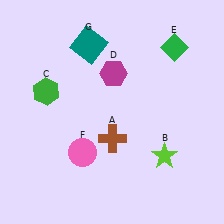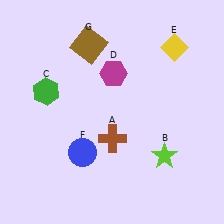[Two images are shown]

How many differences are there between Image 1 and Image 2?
There are 3 differences between the two images.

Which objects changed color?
E changed from green to yellow. F changed from pink to blue. G changed from teal to brown.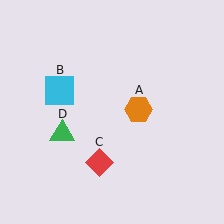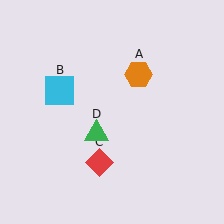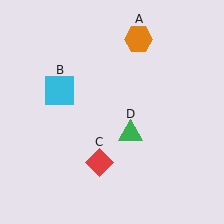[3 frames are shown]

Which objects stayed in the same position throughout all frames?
Cyan square (object B) and red diamond (object C) remained stationary.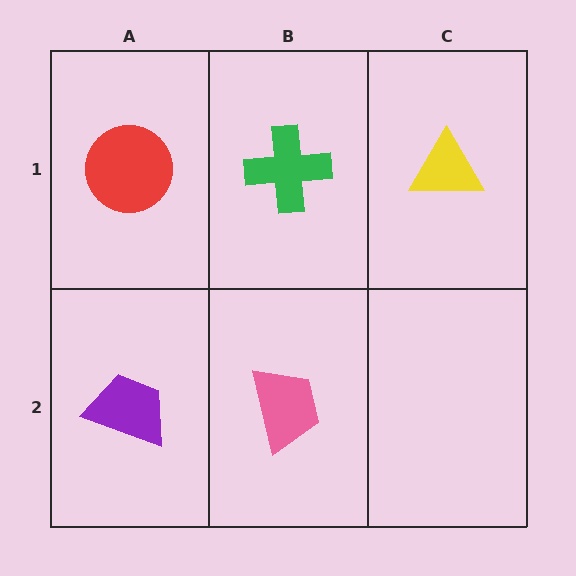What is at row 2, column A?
A purple trapezoid.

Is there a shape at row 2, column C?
No, that cell is empty.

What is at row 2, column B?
A pink trapezoid.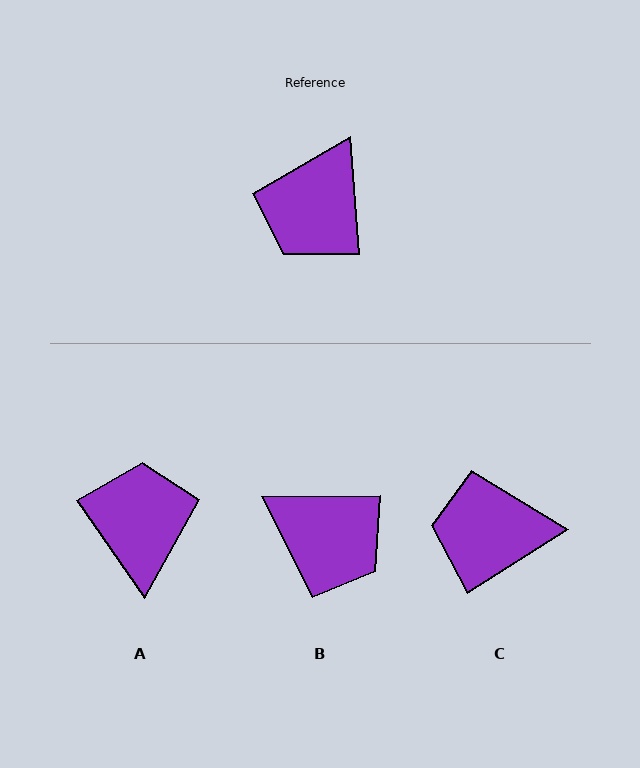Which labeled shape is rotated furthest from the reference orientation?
A, about 150 degrees away.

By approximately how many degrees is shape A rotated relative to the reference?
Approximately 150 degrees clockwise.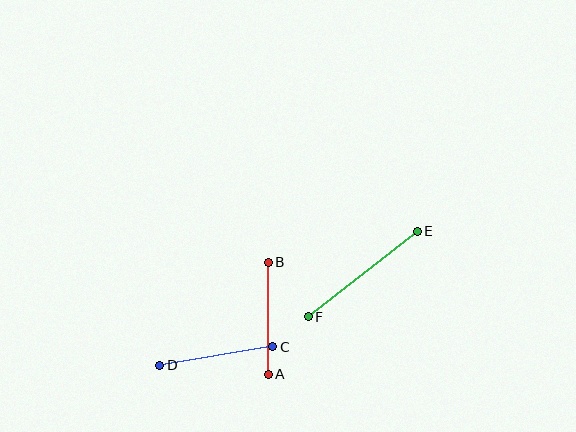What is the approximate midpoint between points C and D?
The midpoint is at approximately (216, 356) pixels.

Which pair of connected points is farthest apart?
Points E and F are farthest apart.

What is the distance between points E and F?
The distance is approximately 138 pixels.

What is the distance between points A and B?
The distance is approximately 112 pixels.